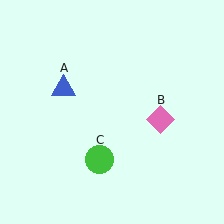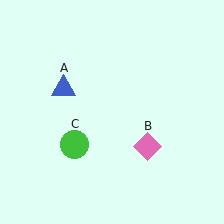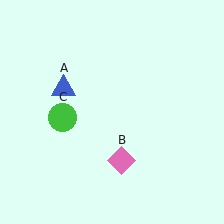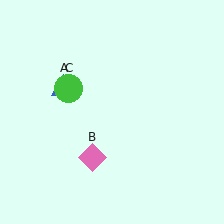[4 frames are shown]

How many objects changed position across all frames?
2 objects changed position: pink diamond (object B), green circle (object C).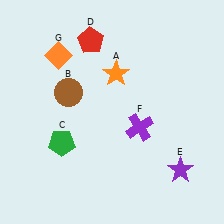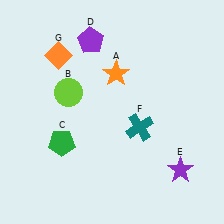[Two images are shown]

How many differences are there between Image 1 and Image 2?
There are 3 differences between the two images.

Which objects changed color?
B changed from brown to lime. D changed from red to purple. F changed from purple to teal.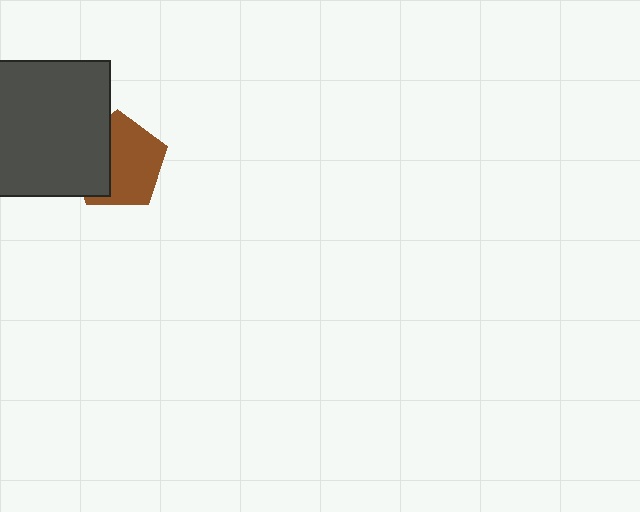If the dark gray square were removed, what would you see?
You would see the complete brown pentagon.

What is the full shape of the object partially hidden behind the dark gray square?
The partially hidden object is a brown pentagon.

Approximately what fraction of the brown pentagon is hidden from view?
Roughly 38% of the brown pentagon is hidden behind the dark gray square.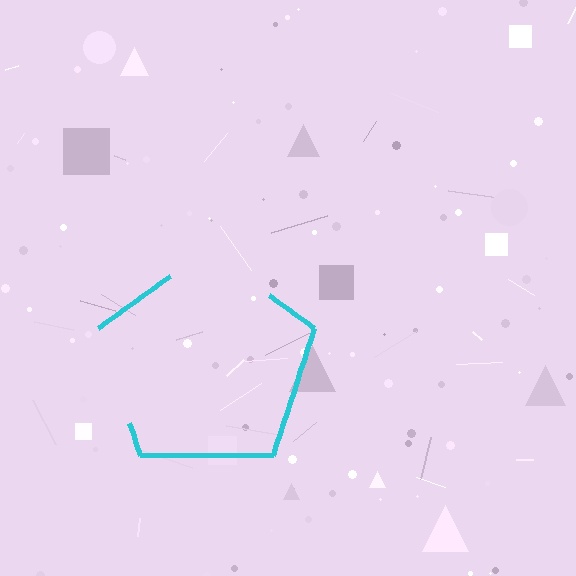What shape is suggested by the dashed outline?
The dashed outline suggests a pentagon.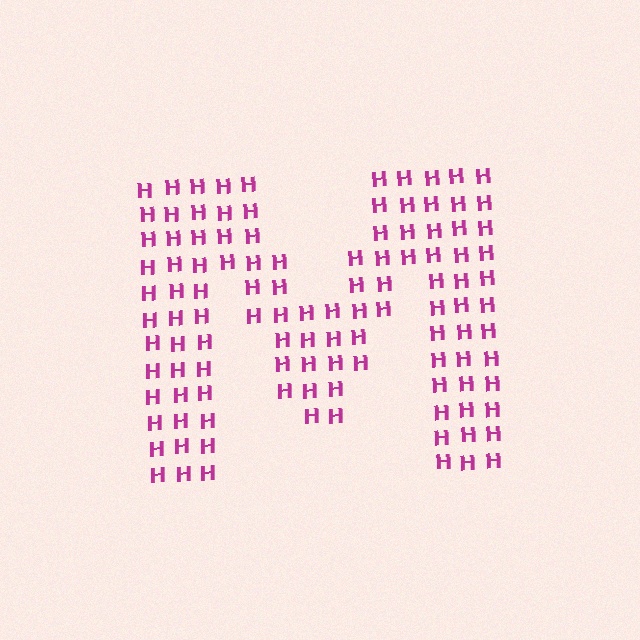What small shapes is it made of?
It is made of small letter H's.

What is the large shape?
The large shape is the letter M.